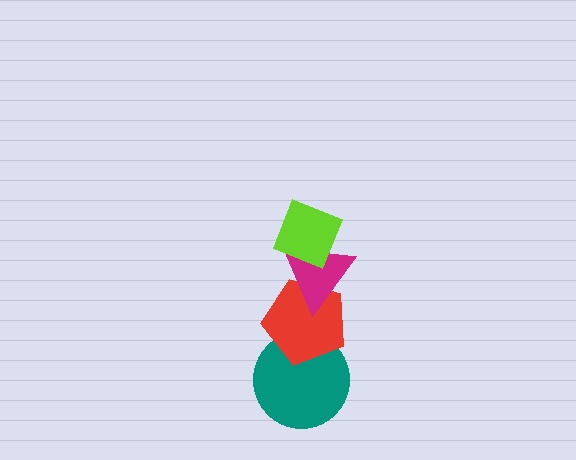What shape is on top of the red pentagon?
The magenta triangle is on top of the red pentagon.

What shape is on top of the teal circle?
The red pentagon is on top of the teal circle.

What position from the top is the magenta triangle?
The magenta triangle is 2nd from the top.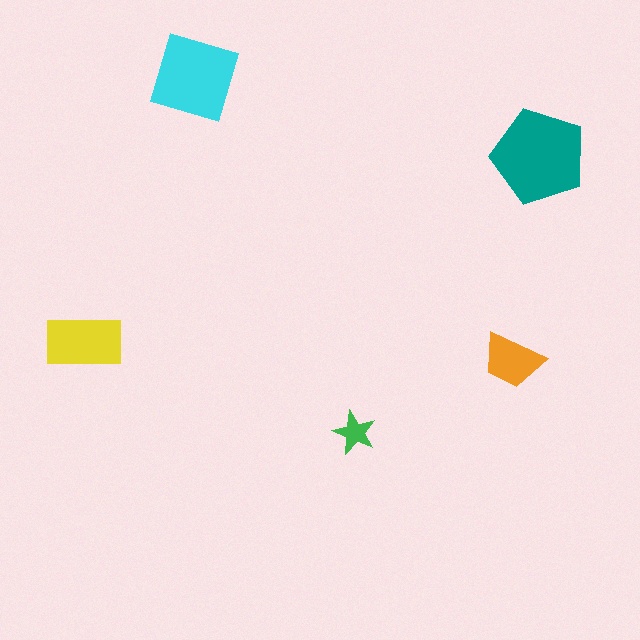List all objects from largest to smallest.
The teal pentagon, the cyan diamond, the yellow rectangle, the orange trapezoid, the green star.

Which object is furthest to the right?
The teal pentagon is rightmost.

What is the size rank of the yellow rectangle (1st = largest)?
3rd.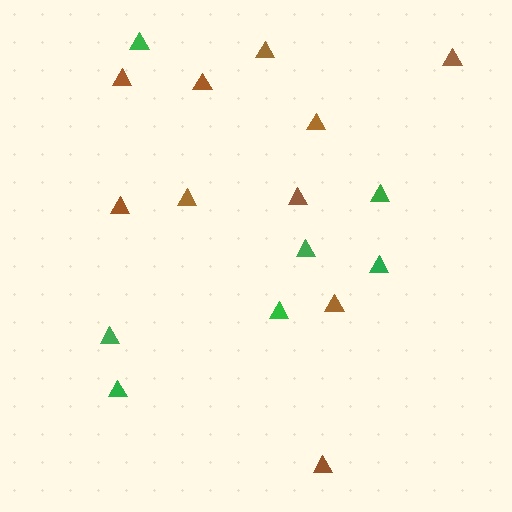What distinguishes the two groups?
There are 2 groups: one group of green triangles (7) and one group of brown triangles (10).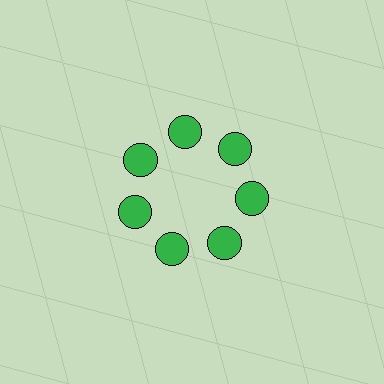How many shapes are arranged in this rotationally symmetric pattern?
There are 7 shapes, arranged in 7 groups of 1.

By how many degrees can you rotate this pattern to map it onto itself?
The pattern maps onto itself every 51 degrees of rotation.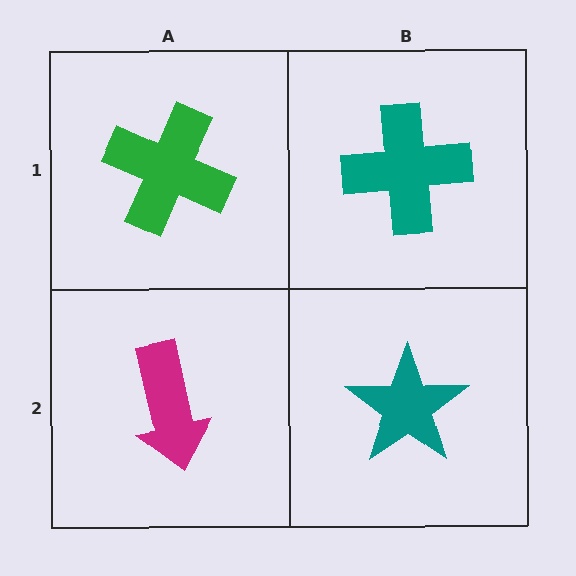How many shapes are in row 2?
2 shapes.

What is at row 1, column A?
A green cross.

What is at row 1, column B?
A teal cross.